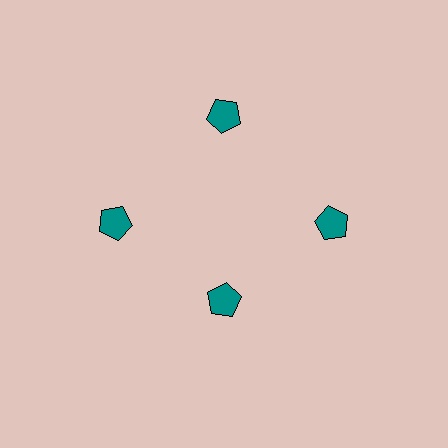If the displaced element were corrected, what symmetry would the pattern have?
It would have 4-fold rotational symmetry — the pattern would map onto itself every 90 degrees.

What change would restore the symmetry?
The symmetry would be restored by moving it outward, back onto the ring so that all 4 pentagons sit at equal angles and equal distance from the center.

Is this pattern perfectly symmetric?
No. The 4 teal pentagons are arranged in a ring, but one element near the 6 o'clock position is pulled inward toward the center, breaking the 4-fold rotational symmetry.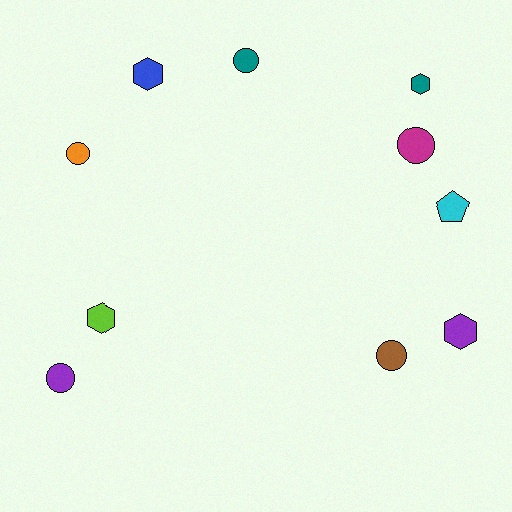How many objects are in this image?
There are 10 objects.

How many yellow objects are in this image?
There are no yellow objects.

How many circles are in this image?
There are 5 circles.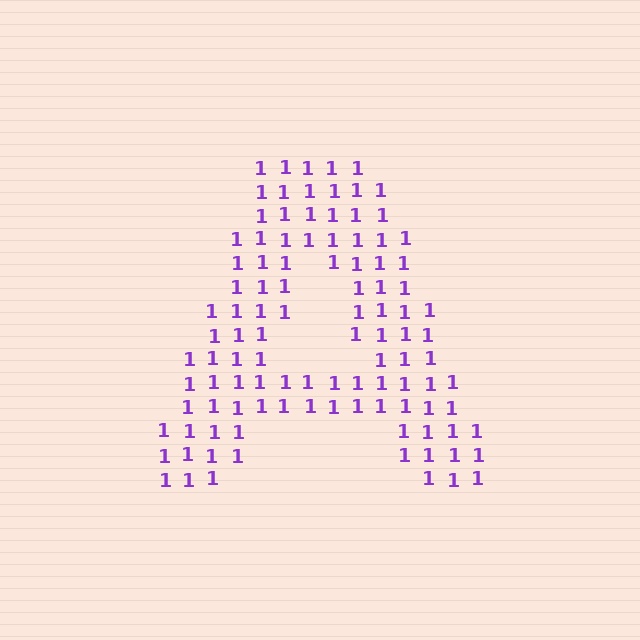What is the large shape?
The large shape is the letter A.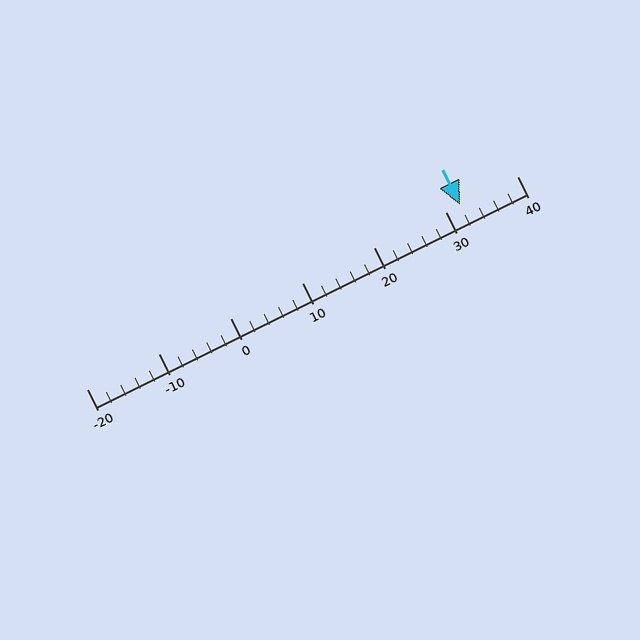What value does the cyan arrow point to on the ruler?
The cyan arrow points to approximately 32.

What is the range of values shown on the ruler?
The ruler shows values from -20 to 40.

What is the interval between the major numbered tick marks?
The major tick marks are spaced 10 units apart.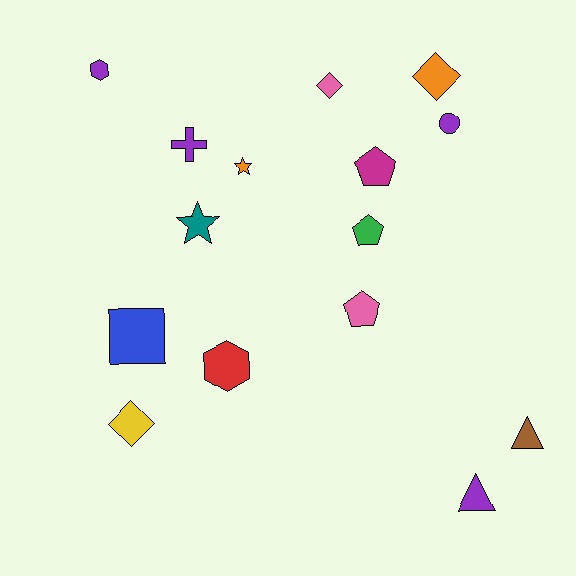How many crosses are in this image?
There is 1 cross.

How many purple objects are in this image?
There are 4 purple objects.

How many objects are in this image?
There are 15 objects.